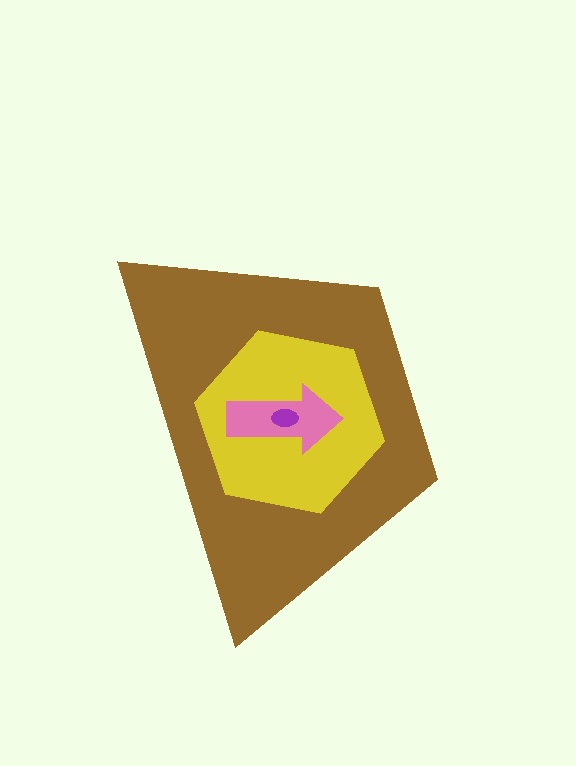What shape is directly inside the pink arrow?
The purple ellipse.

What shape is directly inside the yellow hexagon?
The pink arrow.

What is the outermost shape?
The brown trapezoid.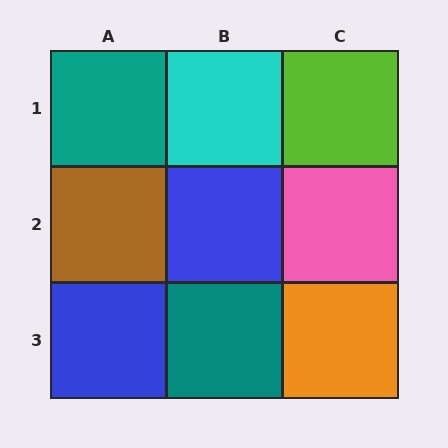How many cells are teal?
2 cells are teal.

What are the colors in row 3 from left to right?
Blue, teal, orange.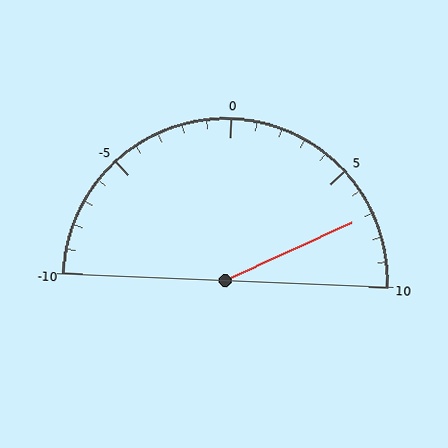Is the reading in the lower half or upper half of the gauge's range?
The reading is in the upper half of the range (-10 to 10).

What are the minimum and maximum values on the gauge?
The gauge ranges from -10 to 10.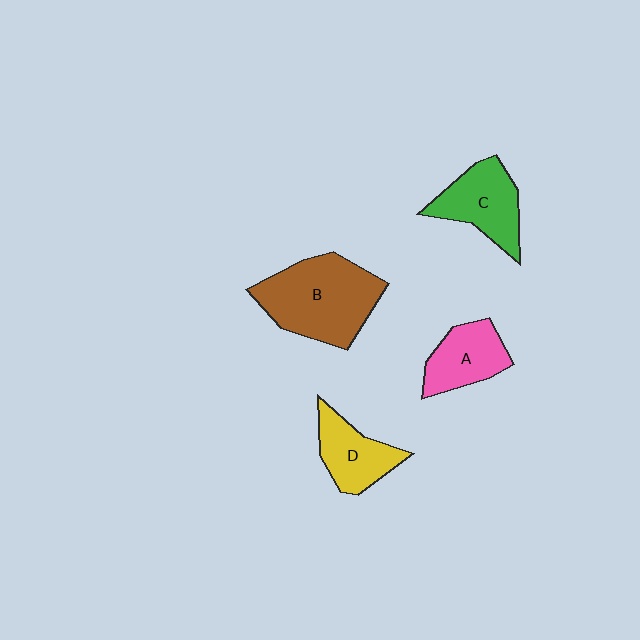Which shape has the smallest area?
Shape D (yellow).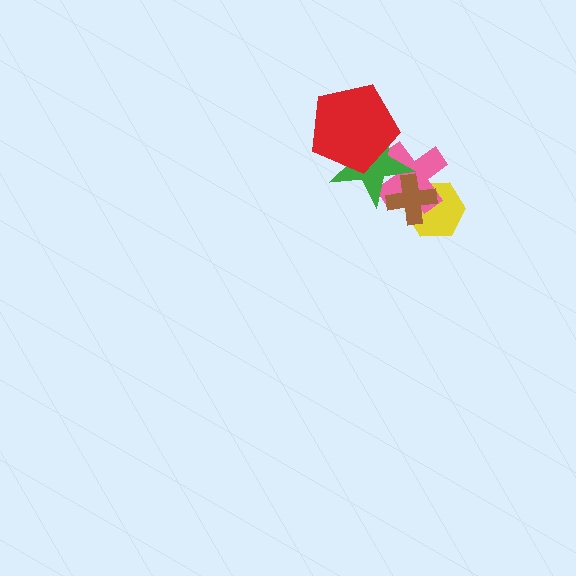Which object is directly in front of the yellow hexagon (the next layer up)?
The pink cross is directly in front of the yellow hexagon.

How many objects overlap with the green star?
3 objects overlap with the green star.